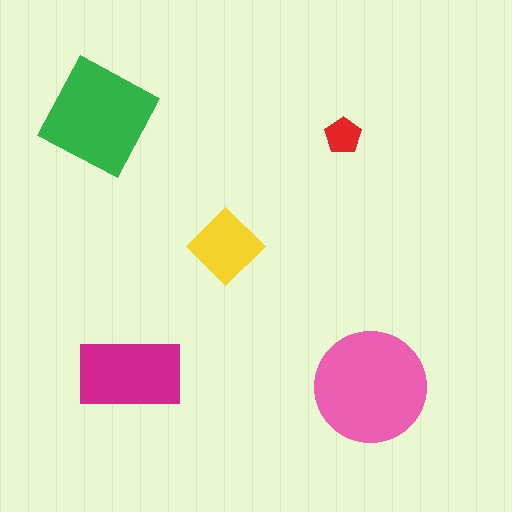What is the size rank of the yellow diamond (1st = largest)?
4th.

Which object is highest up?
The green square is topmost.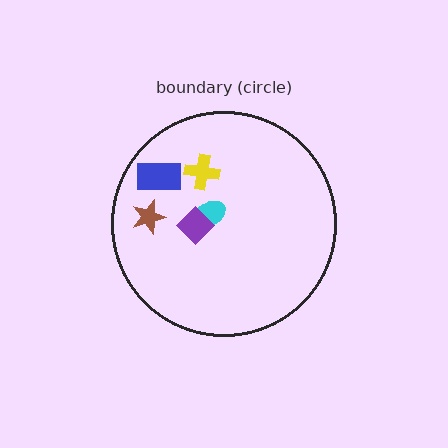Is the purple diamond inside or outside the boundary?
Inside.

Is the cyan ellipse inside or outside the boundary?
Inside.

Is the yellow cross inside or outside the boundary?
Inside.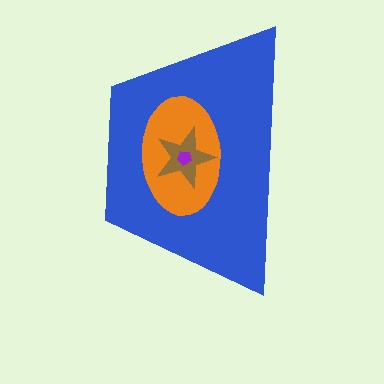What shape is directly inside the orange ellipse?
The brown star.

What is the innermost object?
The purple pentagon.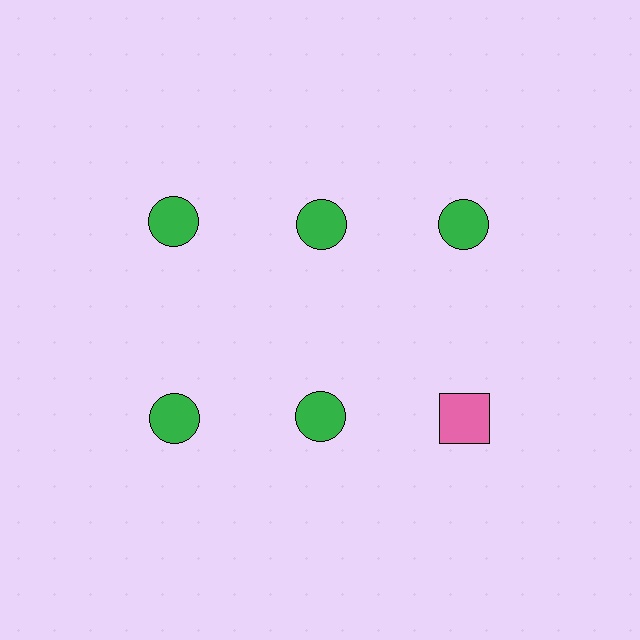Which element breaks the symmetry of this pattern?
The pink square in the second row, center column breaks the symmetry. All other shapes are green circles.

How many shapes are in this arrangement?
There are 6 shapes arranged in a grid pattern.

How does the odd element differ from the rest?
It differs in both color (pink instead of green) and shape (square instead of circle).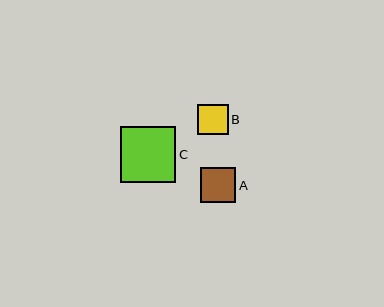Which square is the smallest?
Square B is the smallest with a size of approximately 30 pixels.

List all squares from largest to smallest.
From largest to smallest: C, A, B.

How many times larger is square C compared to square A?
Square C is approximately 1.6 times the size of square A.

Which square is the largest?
Square C is the largest with a size of approximately 56 pixels.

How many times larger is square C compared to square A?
Square C is approximately 1.6 times the size of square A.